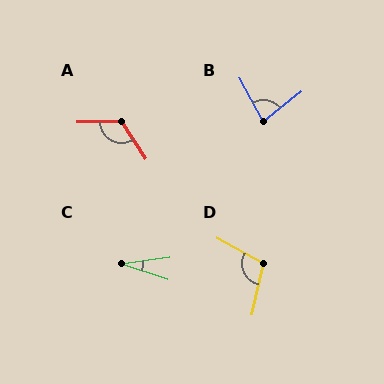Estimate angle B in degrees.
Approximately 80 degrees.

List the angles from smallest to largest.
C (27°), B (80°), D (106°), A (123°).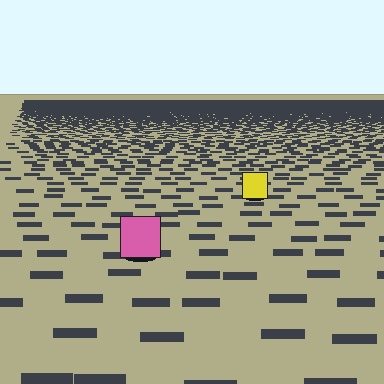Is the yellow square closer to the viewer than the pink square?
No. The pink square is closer — you can tell from the texture gradient: the ground texture is coarser near it.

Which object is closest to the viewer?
The pink square is closest. The texture marks near it are larger and more spread out.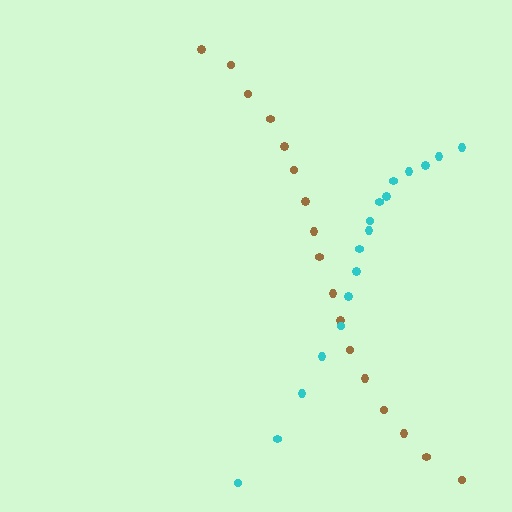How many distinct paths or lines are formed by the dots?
There are 2 distinct paths.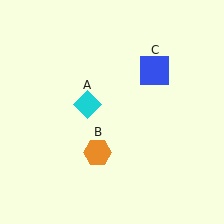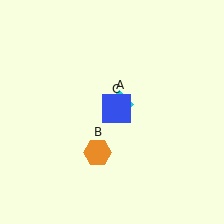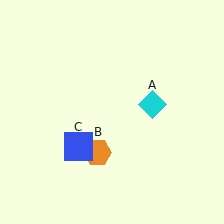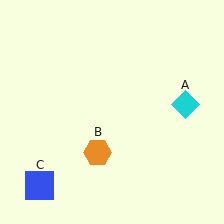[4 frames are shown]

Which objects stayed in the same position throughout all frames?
Orange hexagon (object B) remained stationary.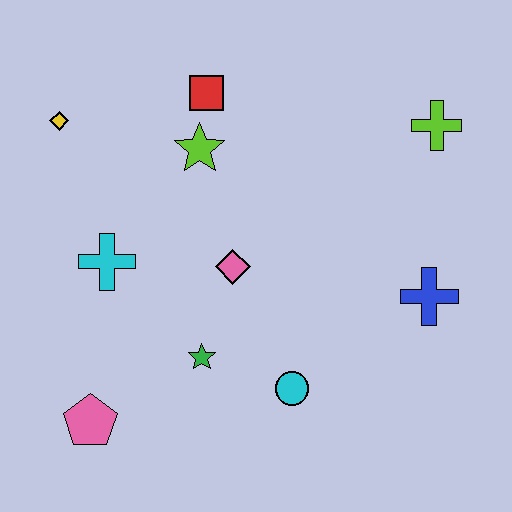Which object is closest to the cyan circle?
The green star is closest to the cyan circle.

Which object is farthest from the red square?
The pink pentagon is farthest from the red square.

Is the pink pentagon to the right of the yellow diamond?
Yes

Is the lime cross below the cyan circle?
No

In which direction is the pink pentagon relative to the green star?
The pink pentagon is to the left of the green star.